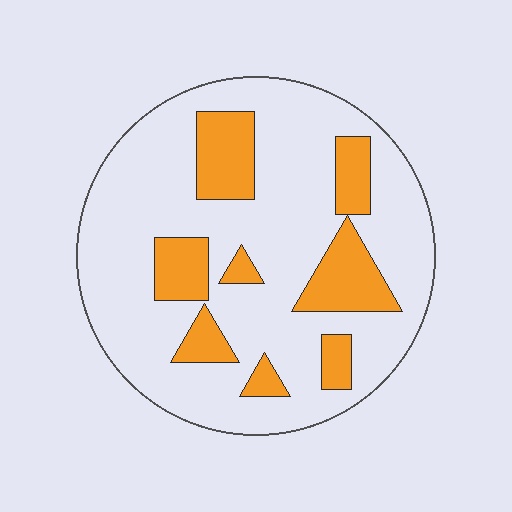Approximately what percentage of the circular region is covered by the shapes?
Approximately 25%.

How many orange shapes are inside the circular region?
8.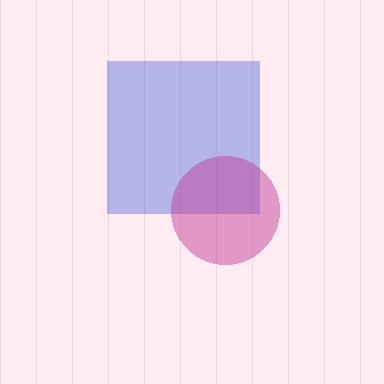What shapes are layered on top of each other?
The layered shapes are: a blue square, a magenta circle.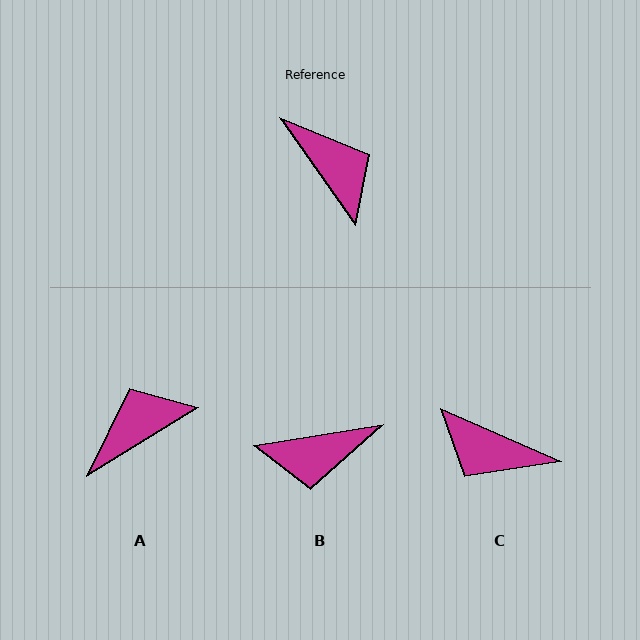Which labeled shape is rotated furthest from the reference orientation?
C, about 149 degrees away.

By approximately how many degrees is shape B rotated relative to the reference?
Approximately 116 degrees clockwise.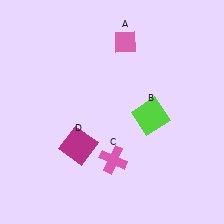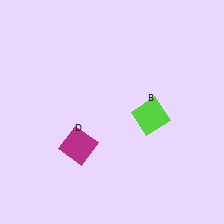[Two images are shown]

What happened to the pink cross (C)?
The pink cross (C) was removed in Image 2. It was in the bottom-right area of Image 1.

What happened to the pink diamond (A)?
The pink diamond (A) was removed in Image 2. It was in the top-right area of Image 1.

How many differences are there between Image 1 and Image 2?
There are 2 differences between the two images.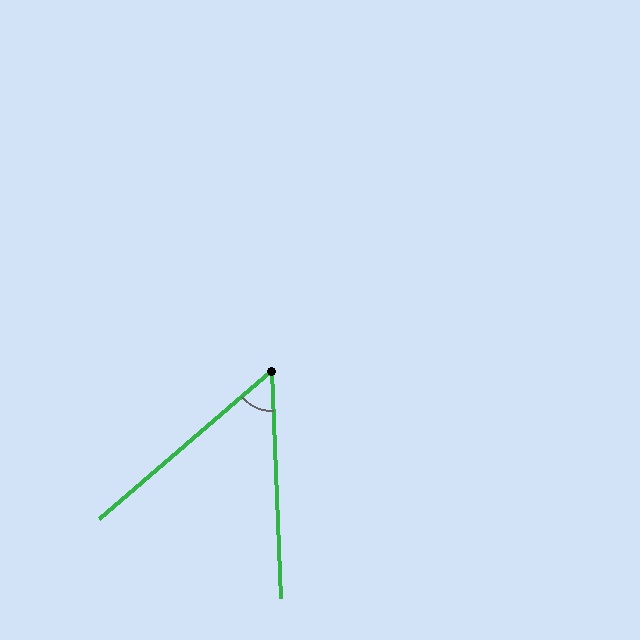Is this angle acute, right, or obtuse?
It is acute.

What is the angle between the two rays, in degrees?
Approximately 52 degrees.